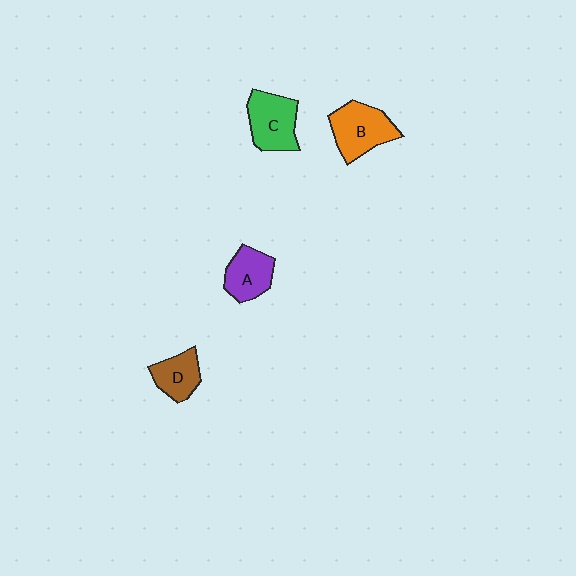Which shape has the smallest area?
Shape D (brown).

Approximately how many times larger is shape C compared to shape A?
Approximately 1.2 times.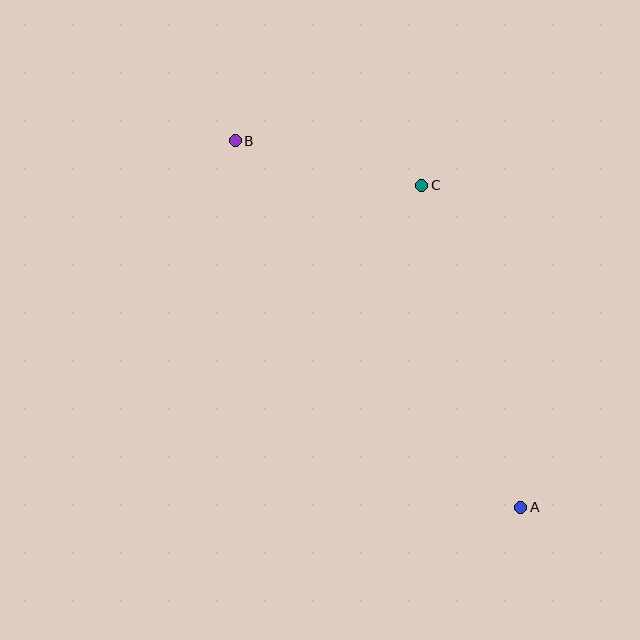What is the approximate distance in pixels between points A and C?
The distance between A and C is approximately 337 pixels.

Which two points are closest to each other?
Points B and C are closest to each other.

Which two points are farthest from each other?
Points A and B are farthest from each other.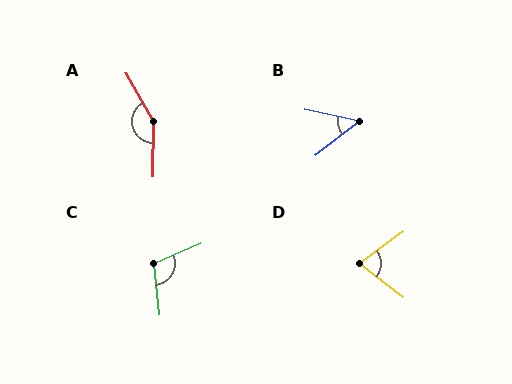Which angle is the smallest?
B, at approximately 50 degrees.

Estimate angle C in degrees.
Approximately 107 degrees.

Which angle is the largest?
A, at approximately 149 degrees.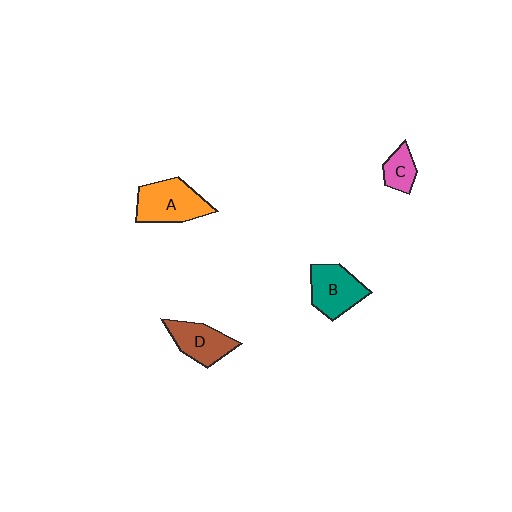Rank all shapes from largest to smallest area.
From largest to smallest: A (orange), B (teal), D (brown), C (pink).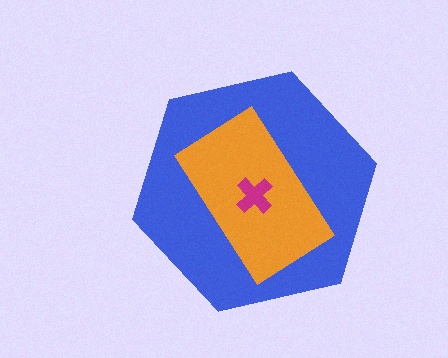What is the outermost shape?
The blue hexagon.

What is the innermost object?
The magenta cross.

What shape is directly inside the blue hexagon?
The orange rectangle.